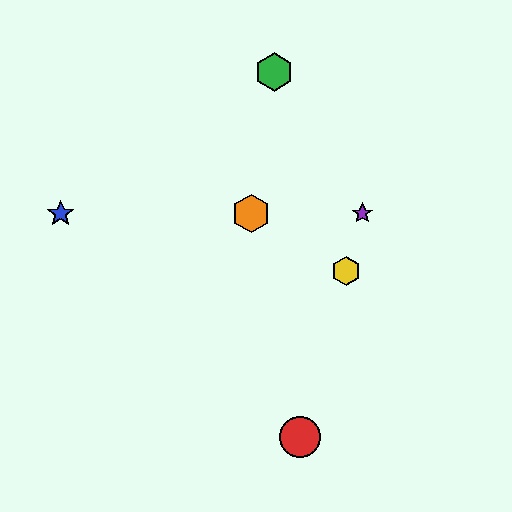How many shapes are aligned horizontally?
3 shapes (the blue star, the purple star, the orange hexagon) are aligned horizontally.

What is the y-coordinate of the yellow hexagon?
The yellow hexagon is at y≈271.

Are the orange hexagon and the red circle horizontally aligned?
No, the orange hexagon is at y≈213 and the red circle is at y≈437.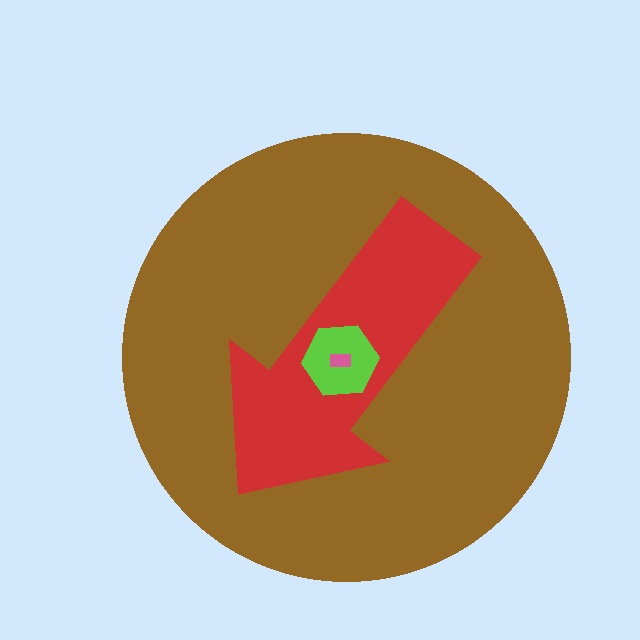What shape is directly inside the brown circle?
The red arrow.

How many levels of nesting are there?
4.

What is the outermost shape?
The brown circle.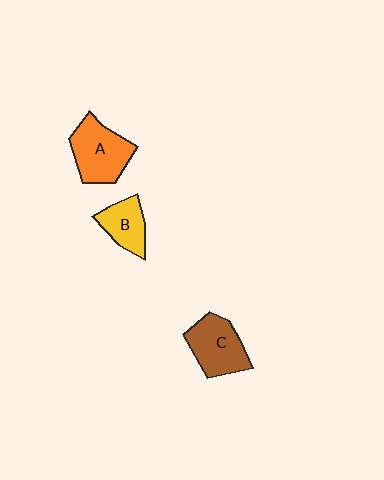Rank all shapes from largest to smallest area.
From largest to smallest: A (orange), C (brown), B (yellow).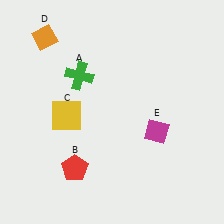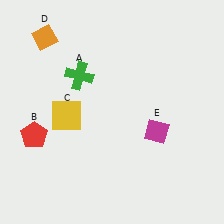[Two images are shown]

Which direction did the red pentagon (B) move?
The red pentagon (B) moved left.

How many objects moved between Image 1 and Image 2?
1 object moved between the two images.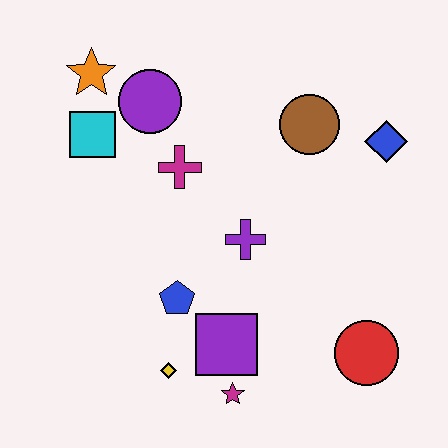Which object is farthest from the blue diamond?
The yellow diamond is farthest from the blue diamond.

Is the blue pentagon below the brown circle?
Yes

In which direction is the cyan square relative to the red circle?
The cyan square is to the left of the red circle.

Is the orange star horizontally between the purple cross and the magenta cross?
No